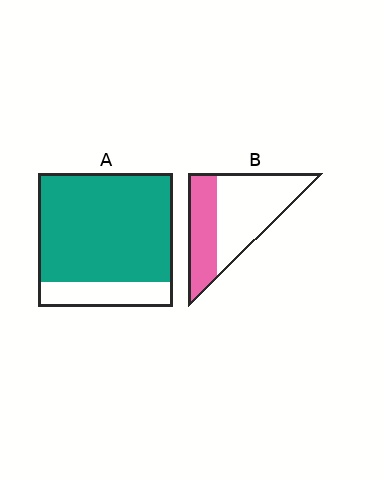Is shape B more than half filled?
No.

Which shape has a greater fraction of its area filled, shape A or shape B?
Shape A.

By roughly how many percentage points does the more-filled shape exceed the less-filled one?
By roughly 45 percentage points (A over B).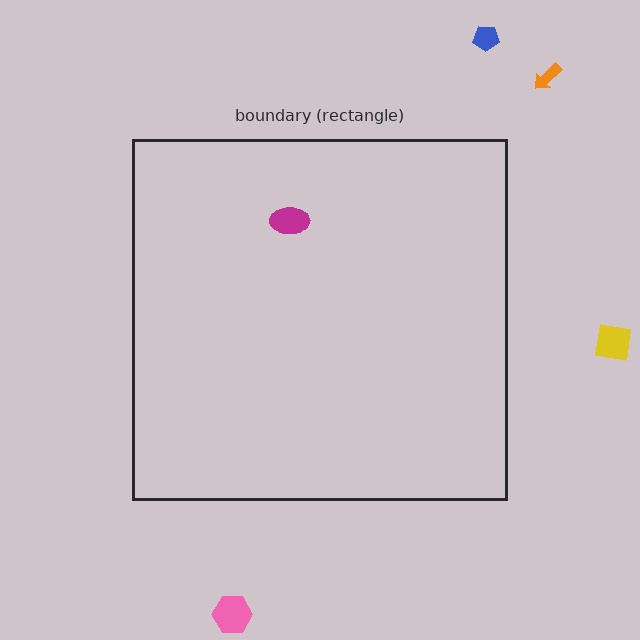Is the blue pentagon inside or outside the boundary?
Outside.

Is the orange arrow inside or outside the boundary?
Outside.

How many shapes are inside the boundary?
1 inside, 4 outside.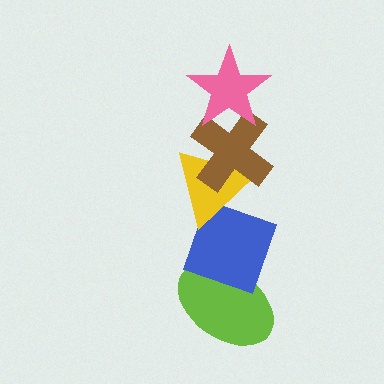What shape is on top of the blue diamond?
The yellow triangle is on top of the blue diamond.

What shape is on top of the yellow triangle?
The brown cross is on top of the yellow triangle.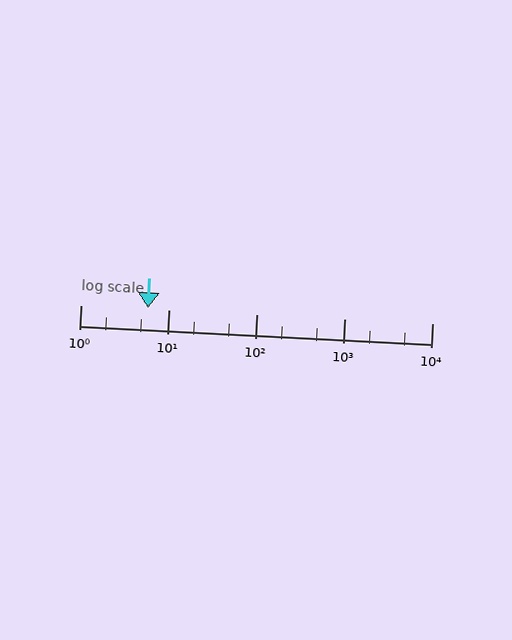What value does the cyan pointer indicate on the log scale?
The pointer indicates approximately 5.8.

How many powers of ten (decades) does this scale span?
The scale spans 4 decades, from 1 to 10000.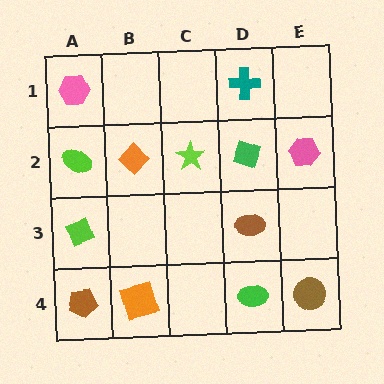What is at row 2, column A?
A lime ellipse.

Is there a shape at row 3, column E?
No, that cell is empty.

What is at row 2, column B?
An orange diamond.